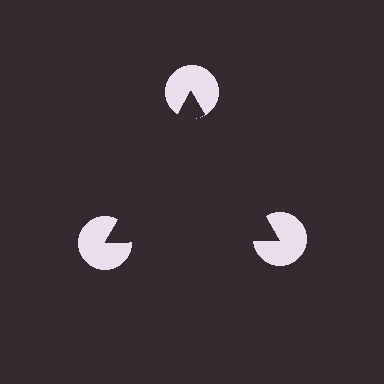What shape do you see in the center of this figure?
An illusory triangle — its edges are inferred from the aligned wedge cuts in the pac-man discs, not physically drawn.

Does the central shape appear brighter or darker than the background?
It typically appears slightly darker than the background, even though no actual brightness change is drawn.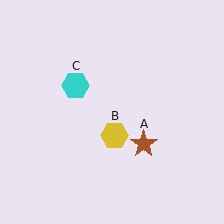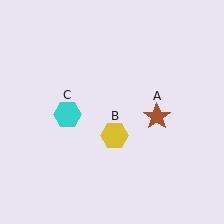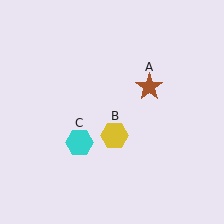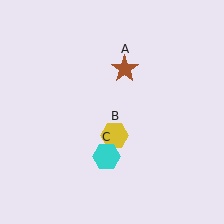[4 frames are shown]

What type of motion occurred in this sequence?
The brown star (object A), cyan hexagon (object C) rotated counterclockwise around the center of the scene.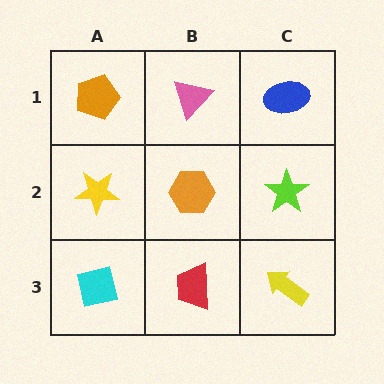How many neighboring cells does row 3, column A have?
2.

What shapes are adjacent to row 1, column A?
A yellow star (row 2, column A), a pink triangle (row 1, column B).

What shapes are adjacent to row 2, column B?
A pink triangle (row 1, column B), a red trapezoid (row 3, column B), a yellow star (row 2, column A), a lime star (row 2, column C).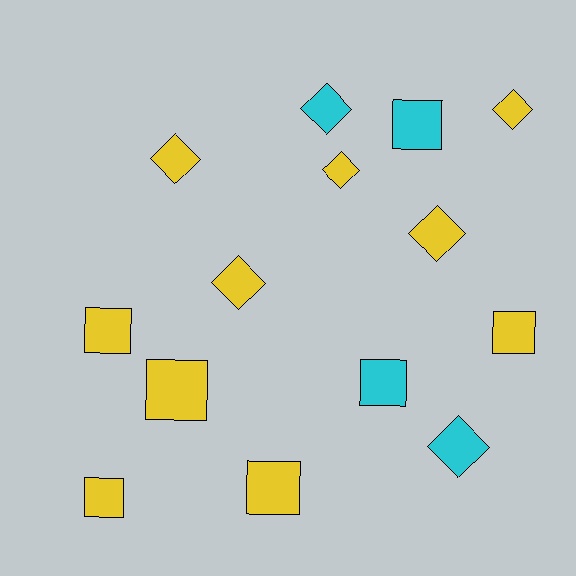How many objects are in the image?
There are 14 objects.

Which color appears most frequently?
Yellow, with 10 objects.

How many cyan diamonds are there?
There are 2 cyan diamonds.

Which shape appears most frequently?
Diamond, with 7 objects.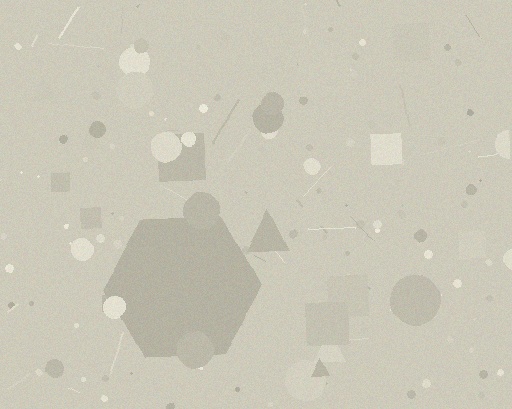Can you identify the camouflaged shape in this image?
The camouflaged shape is a hexagon.